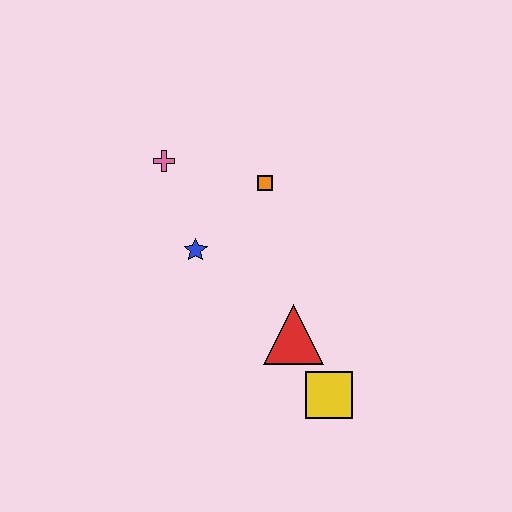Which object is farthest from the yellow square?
The pink cross is farthest from the yellow square.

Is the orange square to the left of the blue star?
No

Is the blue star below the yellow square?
No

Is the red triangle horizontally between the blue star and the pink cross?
No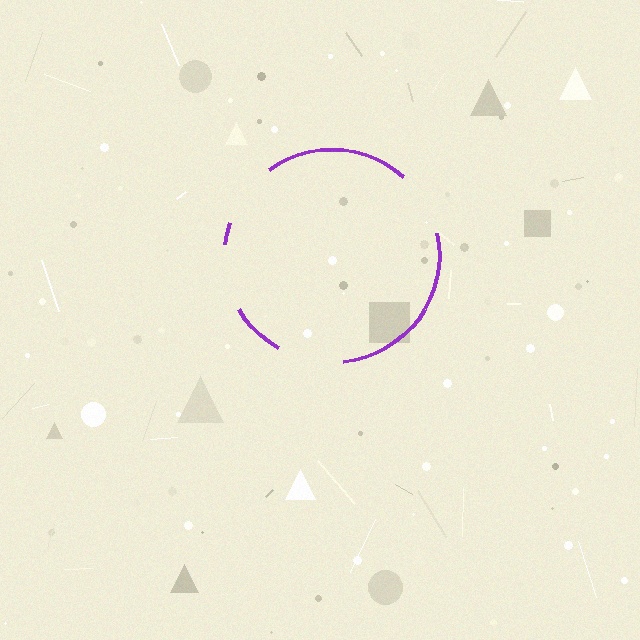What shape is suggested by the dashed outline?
The dashed outline suggests a circle.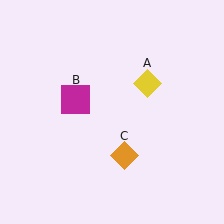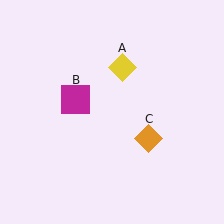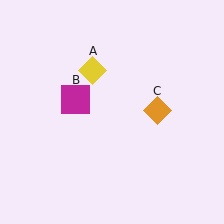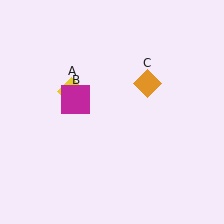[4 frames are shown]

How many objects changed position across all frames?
2 objects changed position: yellow diamond (object A), orange diamond (object C).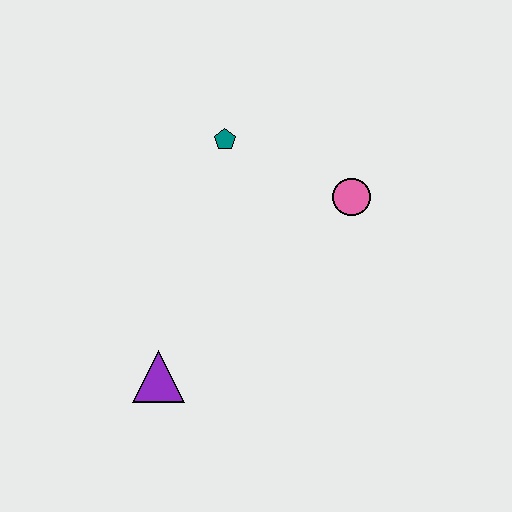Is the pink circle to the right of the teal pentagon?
Yes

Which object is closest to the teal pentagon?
The pink circle is closest to the teal pentagon.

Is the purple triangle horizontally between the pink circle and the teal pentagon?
No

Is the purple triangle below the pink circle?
Yes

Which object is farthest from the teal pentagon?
The purple triangle is farthest from the teal pentagon.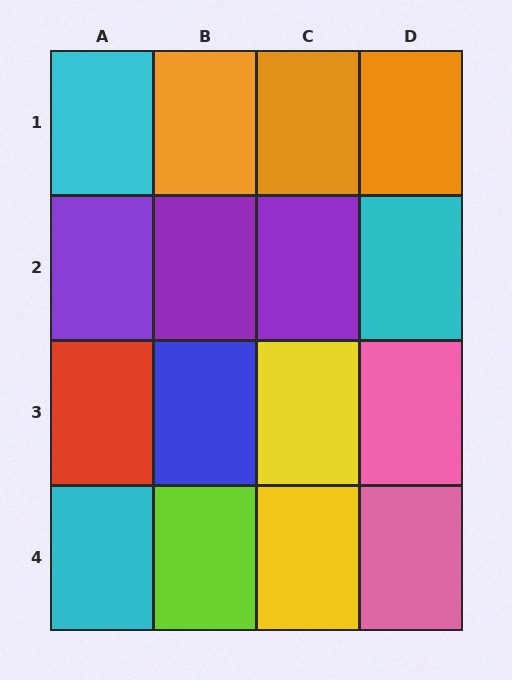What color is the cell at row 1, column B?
Orange.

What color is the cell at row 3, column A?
Red.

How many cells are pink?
2 cells are pink.